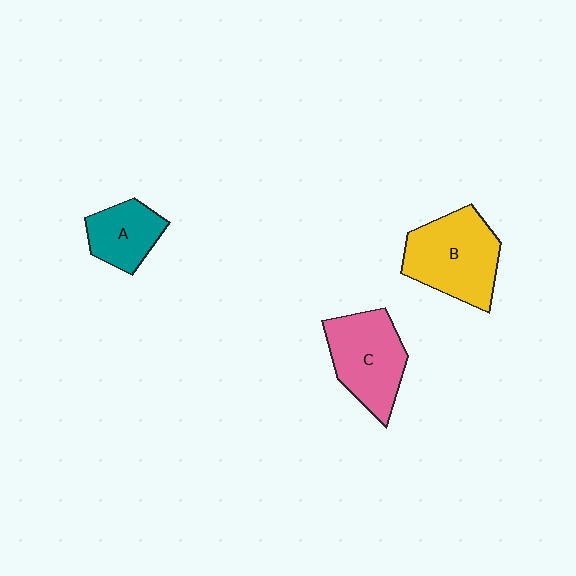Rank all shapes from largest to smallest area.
From largest to smallest: B (yellow), C (pink), A (teal).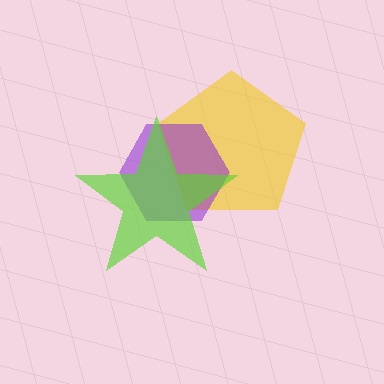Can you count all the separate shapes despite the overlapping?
Yes, there are 3 separate shapes.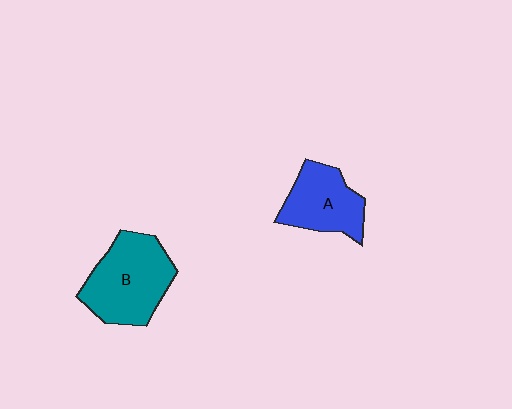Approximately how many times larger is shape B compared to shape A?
Approximately 1.4 times.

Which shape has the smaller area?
Shape A (blue).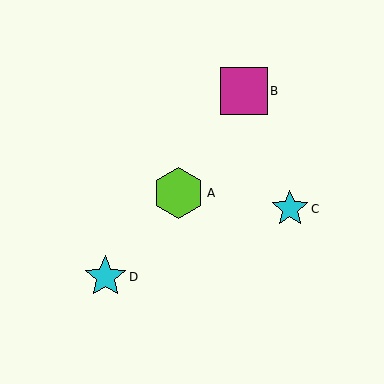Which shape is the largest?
The lime hexagon (labeled A) is the largest.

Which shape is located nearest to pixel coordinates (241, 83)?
The magenta square (labeled B) at (244, 91) is nearest to that location.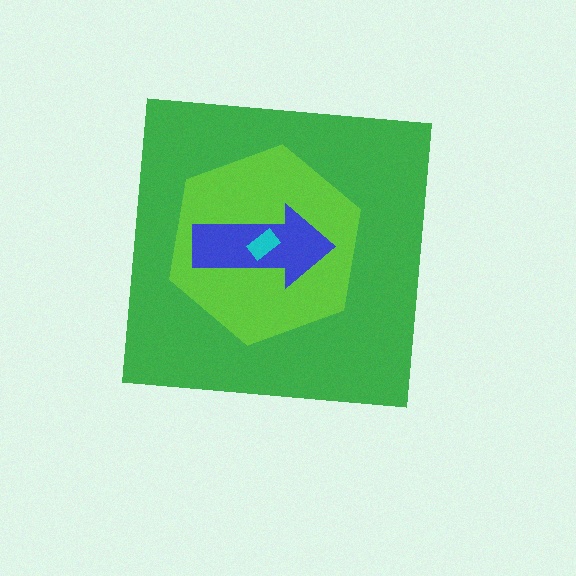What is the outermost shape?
The green square.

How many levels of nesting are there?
4.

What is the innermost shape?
The cyan rectangle.